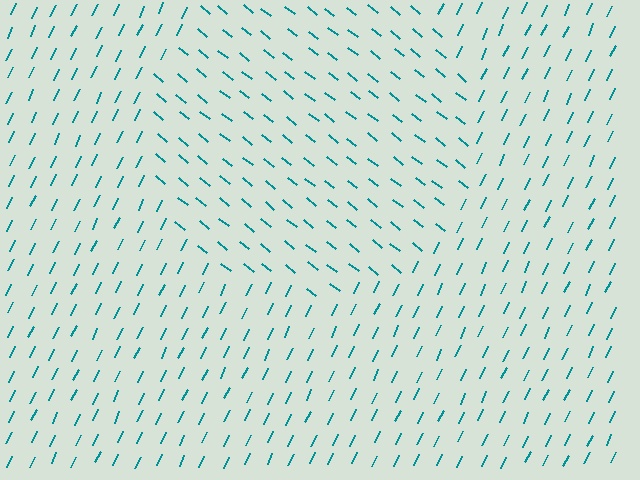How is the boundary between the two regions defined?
The boundary is defined purely by a change in line orientation (approximately 77 degrees difference). All lines are the same color and thickness.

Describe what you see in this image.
The image is filled with small teal line segments. A circle region in the image has lines oriented differently from the surrounding lines, creating a visible texture boundary.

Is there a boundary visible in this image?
Yes, there is a texture boundary formed by a change in line orientation.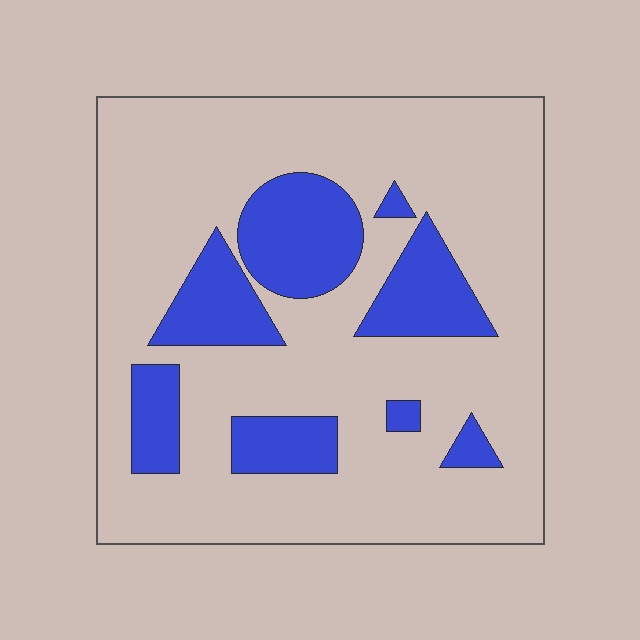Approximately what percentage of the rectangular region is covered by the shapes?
Approximately 25%.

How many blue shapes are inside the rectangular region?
8.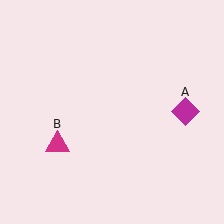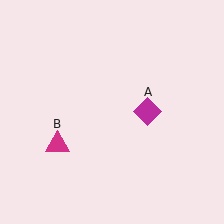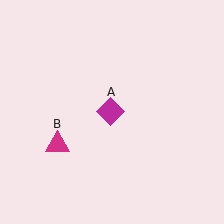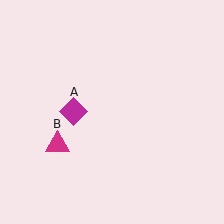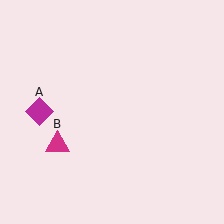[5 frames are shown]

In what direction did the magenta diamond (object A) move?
The magenta diamond (object A) moved left.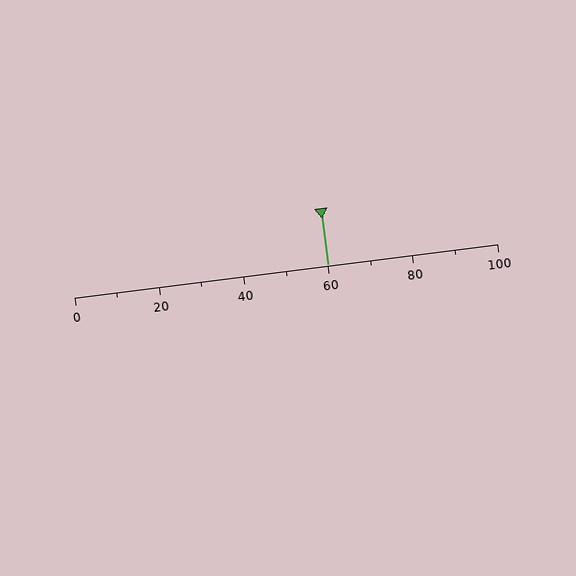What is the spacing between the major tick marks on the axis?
The major ticks are spaced 20 apart.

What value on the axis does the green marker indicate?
The marker indicates approximately 60.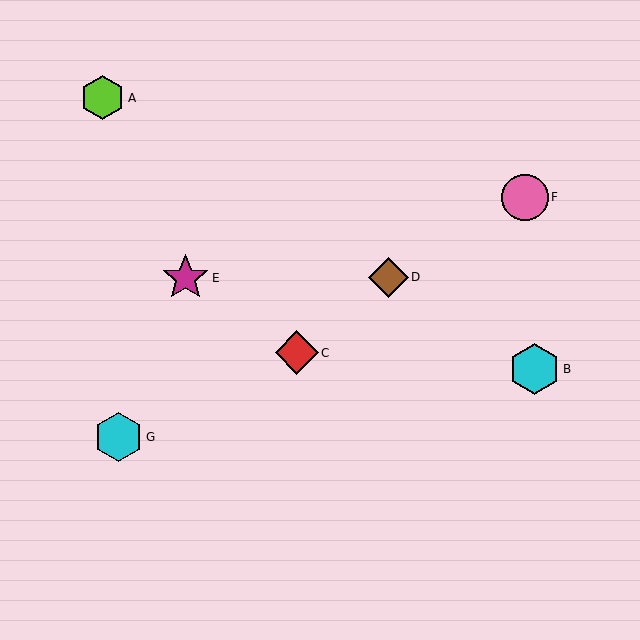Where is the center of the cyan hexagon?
The center of the cyan hexagon is at (118, 437).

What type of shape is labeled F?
Shape F is a pink circle.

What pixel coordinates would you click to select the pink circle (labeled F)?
Click at (525, 197) to select the pink circle F.